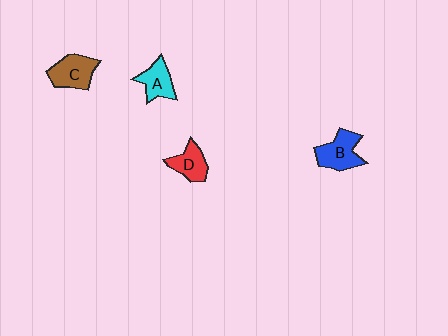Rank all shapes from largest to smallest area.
From largest to smallest: B (blue), C (brown), A (cyan), D (red).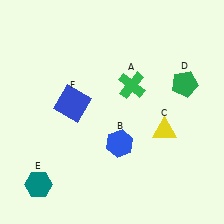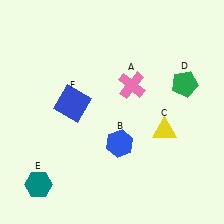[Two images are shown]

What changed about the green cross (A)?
In Image 1, A is green. In Image 2, it changed to pink.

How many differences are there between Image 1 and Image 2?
There is 1 difference between the two images.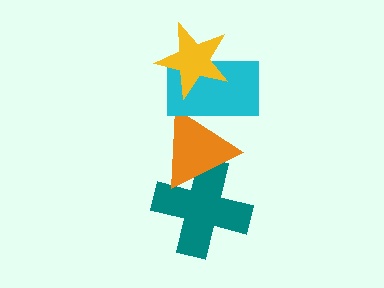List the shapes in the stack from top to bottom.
From top to bottom: the yellow star, the cyan rectangle, the orange triangle, the teal cross.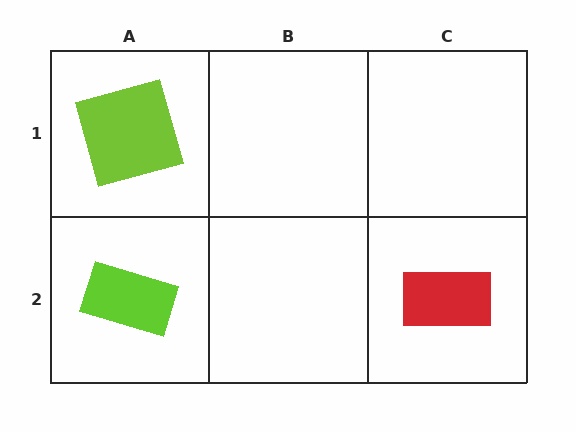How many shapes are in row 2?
2 shapes.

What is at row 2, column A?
A lime rectangle.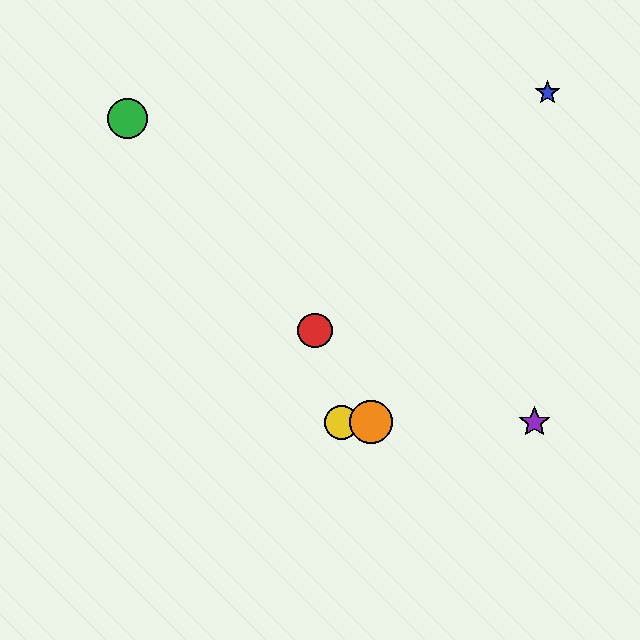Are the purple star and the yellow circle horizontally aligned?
Yes, both are at y≈422.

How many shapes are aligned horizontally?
3 shapes (the yellow circle, the purple star, the orange circle) are aligned horizontally.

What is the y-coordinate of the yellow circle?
The yellow circle is at y≈422.